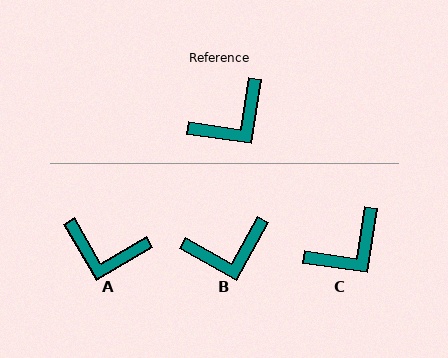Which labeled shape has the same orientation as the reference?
C.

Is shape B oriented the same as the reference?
No, it is off by about 20 degrees.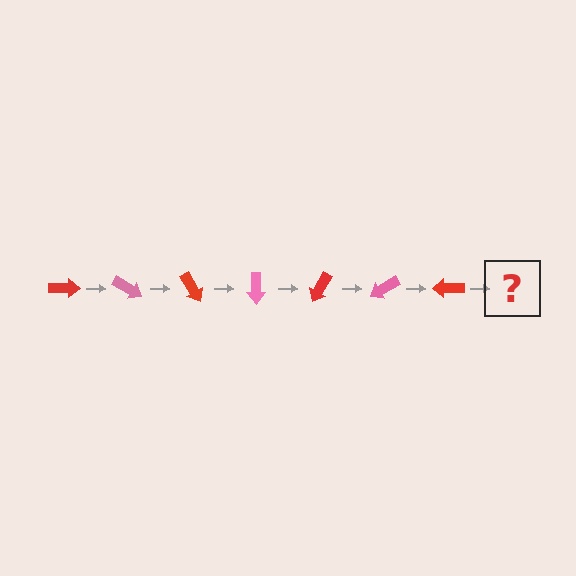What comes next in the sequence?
The next element should be a pink arrow, rotated 210 degrees from the start.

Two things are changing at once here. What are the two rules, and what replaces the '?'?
The two rules are that it rotates 30 degrees each step and the color cycles through red and pink. The '?' should be a pink arrow, rotated 210 degrees from the start.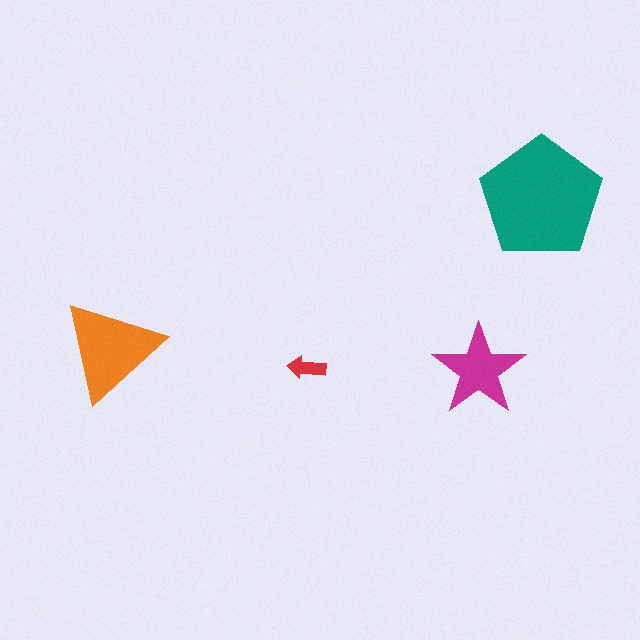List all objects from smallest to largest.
The red arrow, the magenta star, the orange triangle, the teal pentagon.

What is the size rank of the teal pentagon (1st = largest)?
1st.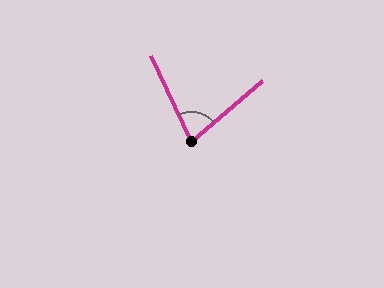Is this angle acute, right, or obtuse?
It is acute.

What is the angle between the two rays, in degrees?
Approximately 74 degrees.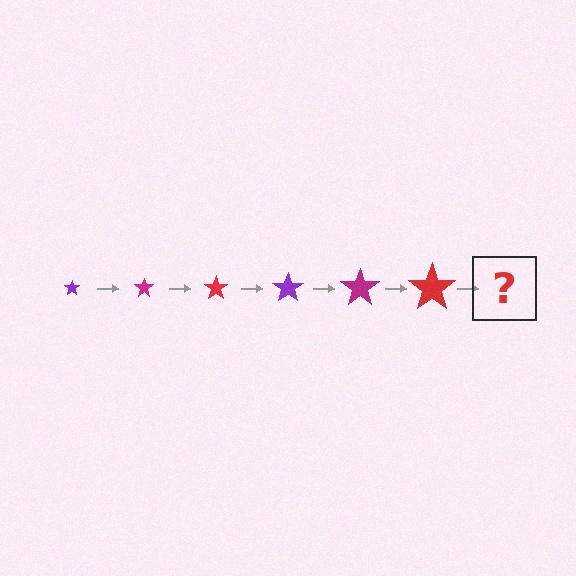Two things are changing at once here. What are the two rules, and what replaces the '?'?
The two rules are that the star grows larger each step and the color cycles through purple, magenta, and red. The '?' should be a purple star, larger than the previous one.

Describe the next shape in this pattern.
It should be a purple star, larger than the previous one.